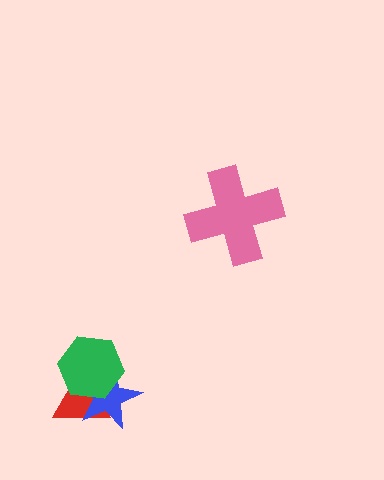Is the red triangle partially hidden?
Yes, it is partially covered by another shape.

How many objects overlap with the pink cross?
0 objects overlap with the pink cross.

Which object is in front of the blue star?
The green hexagon is in front of the blue star.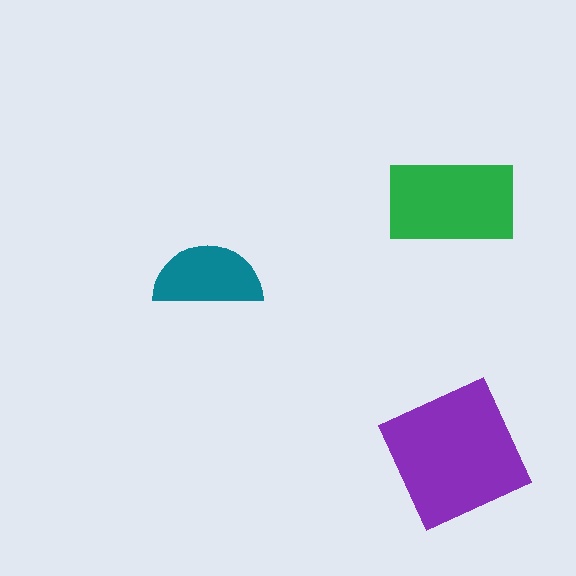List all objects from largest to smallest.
The purple square, the green rectangle, the teal semicircle.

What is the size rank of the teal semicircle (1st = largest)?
3rd.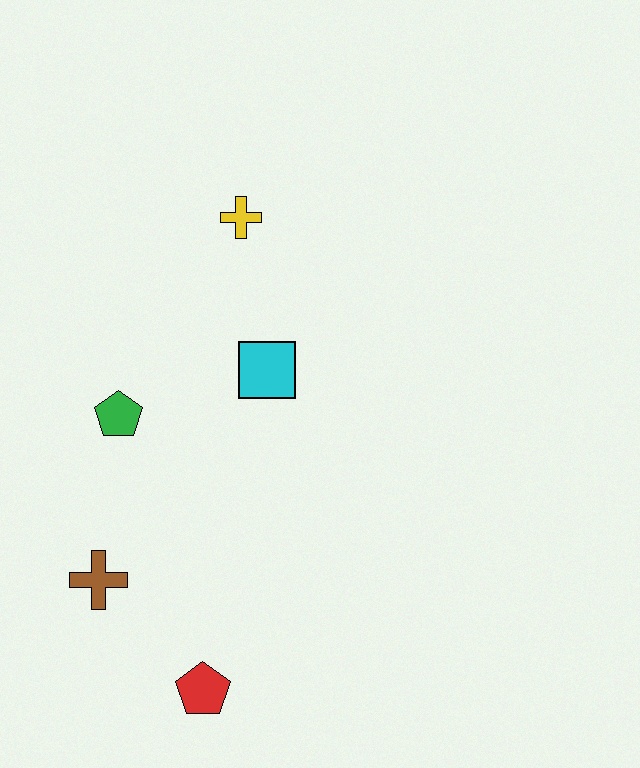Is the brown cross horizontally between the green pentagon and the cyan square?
No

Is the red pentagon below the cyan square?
Yes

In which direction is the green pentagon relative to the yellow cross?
The green pentagon is below the yellow cross.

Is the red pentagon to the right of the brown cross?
Yes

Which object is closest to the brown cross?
The red pentagon is closest to the brown cross.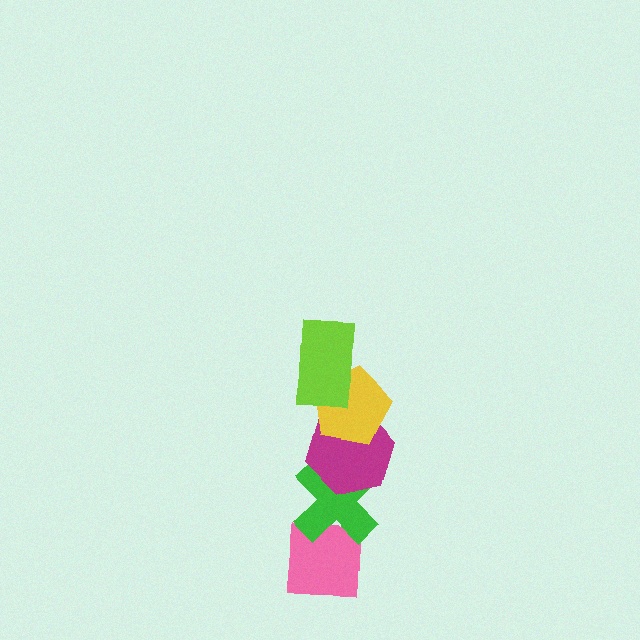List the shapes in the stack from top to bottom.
From top to bottom: the lime rectangle, the yellow pentagon, the magenta hexagon, the green cross, the pink square.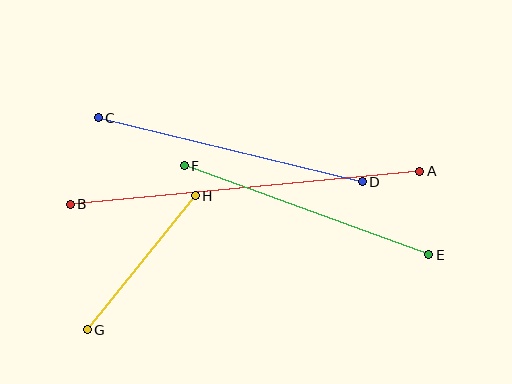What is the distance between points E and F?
The distance is approximately 260 pixels.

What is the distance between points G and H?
The distance is approximately 172 pixels.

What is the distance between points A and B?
The distance is approximately 351 pixels.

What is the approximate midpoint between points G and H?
The midpoint is at approximately (141, 263) pixels.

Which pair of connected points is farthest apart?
Points A and B are farthest apart.